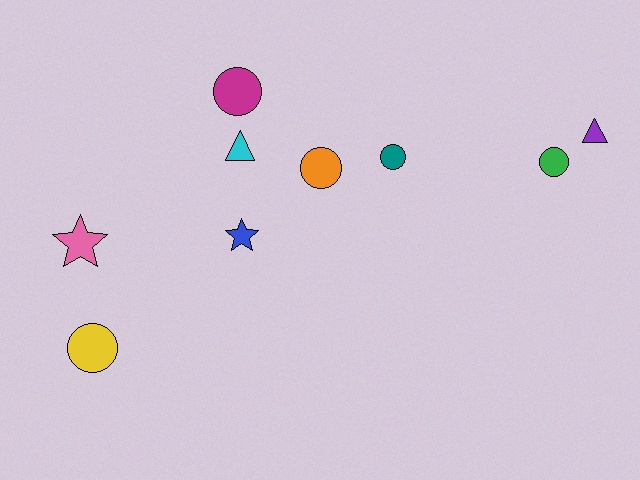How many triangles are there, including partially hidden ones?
There are 2 triangles.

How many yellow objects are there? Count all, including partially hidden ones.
There is 1 yellow object.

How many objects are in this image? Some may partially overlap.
There are 9 objects.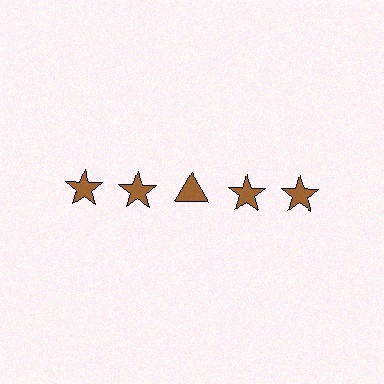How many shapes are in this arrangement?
There are 5 shapes arranged in a grid pattern.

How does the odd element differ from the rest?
It has a different shape: triangle instead of star.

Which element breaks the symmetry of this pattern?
The brown triangle in the top row, center column breaks the symmetry. All other shapes are brown stars.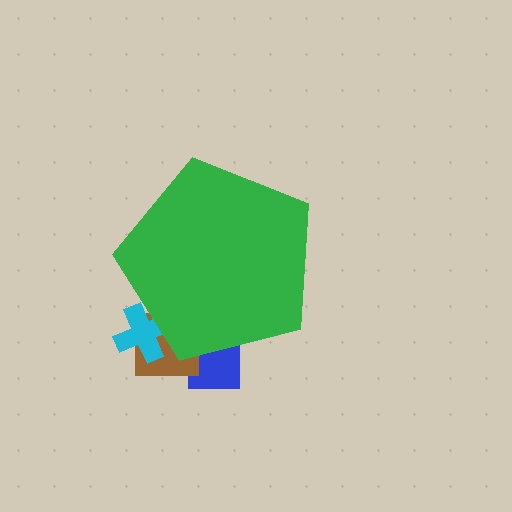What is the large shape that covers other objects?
A green pentagon.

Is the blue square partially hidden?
Yes, the blue square is partially hidden behind the green pentagon.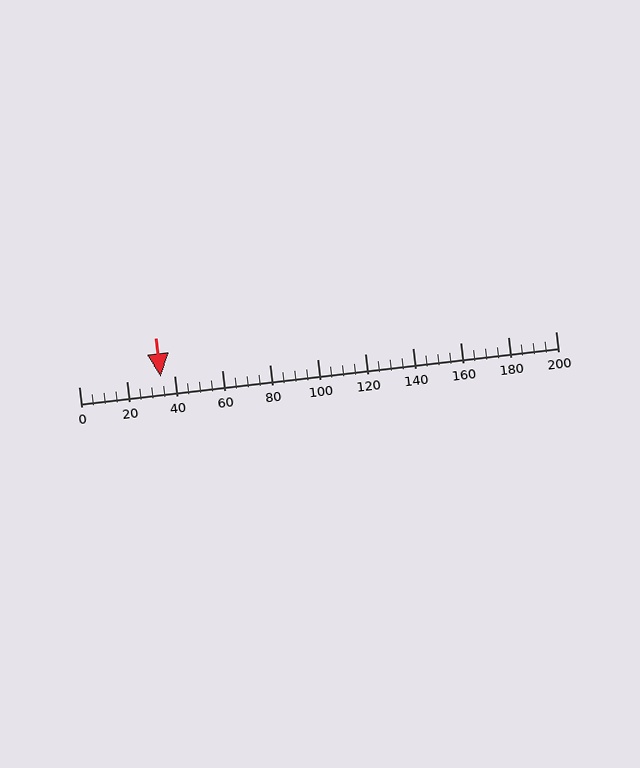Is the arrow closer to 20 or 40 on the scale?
The arrow is closer to 40.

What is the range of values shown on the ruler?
The ruler shows values from 0 to 200.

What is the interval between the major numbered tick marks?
The major tick marks are spaced 20 units apart.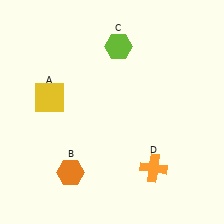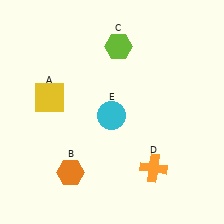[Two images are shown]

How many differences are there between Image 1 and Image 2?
There is 1 difference between the two images.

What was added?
A cyan circle (E) was added in Image 2.